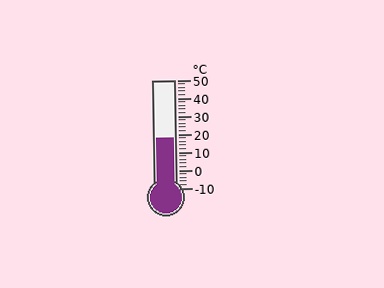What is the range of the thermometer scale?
The thermometer scale ranges from -10°C to 50°C.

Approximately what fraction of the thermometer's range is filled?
The thermometer is filled to approximately 45% of its range.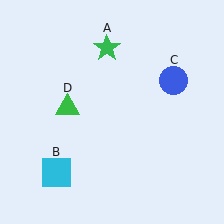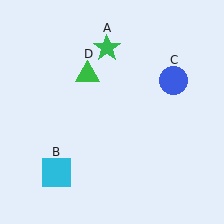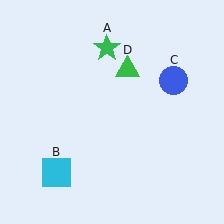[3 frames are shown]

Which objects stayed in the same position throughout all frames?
Green star (object A) and cyan square (object B) and blue circle (object C) remained stationary.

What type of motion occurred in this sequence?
The green triangle (object D) rotated clockwise around the center of the scene.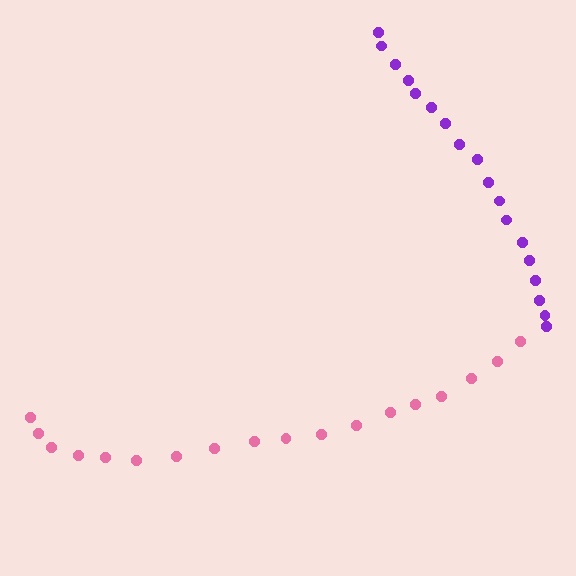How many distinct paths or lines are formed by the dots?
There are 2 distinct paths.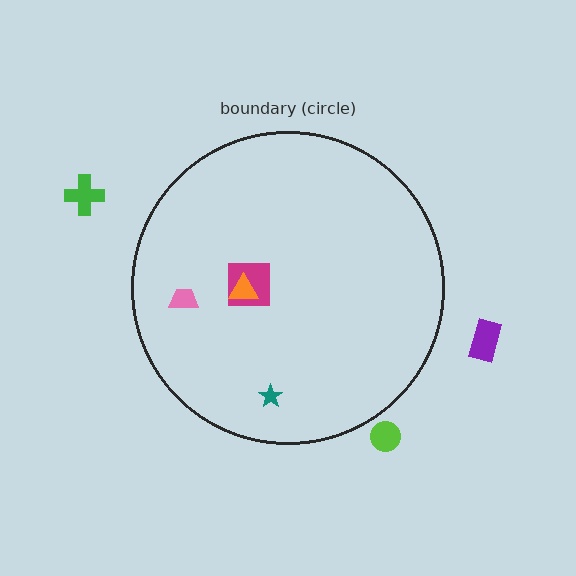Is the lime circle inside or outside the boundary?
Outside.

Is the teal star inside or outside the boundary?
Inside.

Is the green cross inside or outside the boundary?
Outside.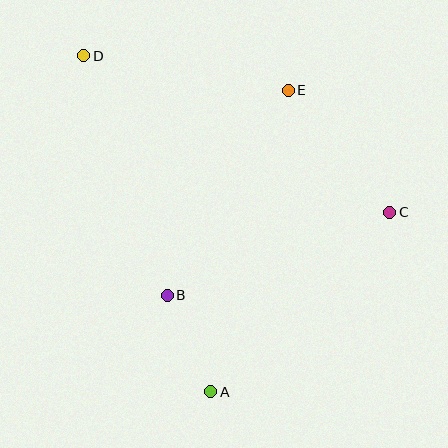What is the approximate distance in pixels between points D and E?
The distance between D and E is approximately 207 pixels.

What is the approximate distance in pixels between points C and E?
The distance between C and E is approximately 159 pixels.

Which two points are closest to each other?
Points A and B are closest to each other.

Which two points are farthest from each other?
Points A and D are farthest from each other.